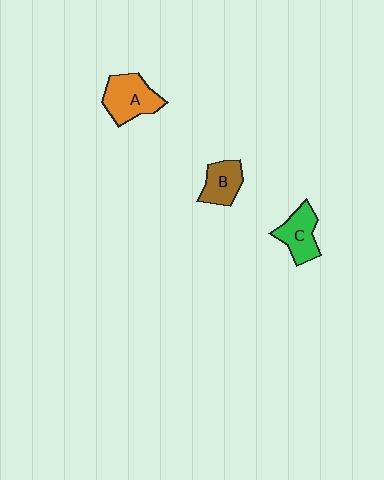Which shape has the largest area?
Shape A (orange).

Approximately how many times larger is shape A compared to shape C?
Approximately 1.3 times.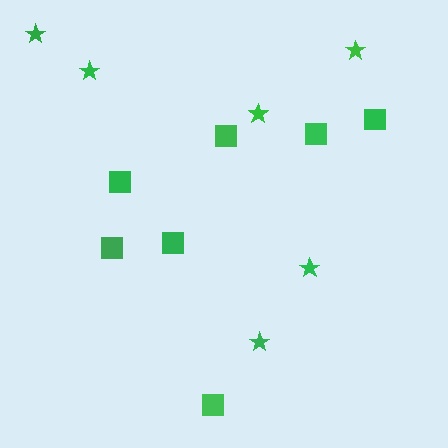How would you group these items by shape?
There are 2 groups: one group of squares (7) and one group of stars (6).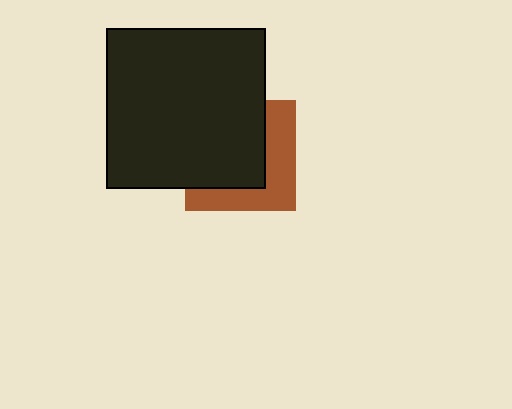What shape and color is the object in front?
The object in front is a black square.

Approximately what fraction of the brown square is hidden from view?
Roughly 58% of the brown square is hidden behind the black square.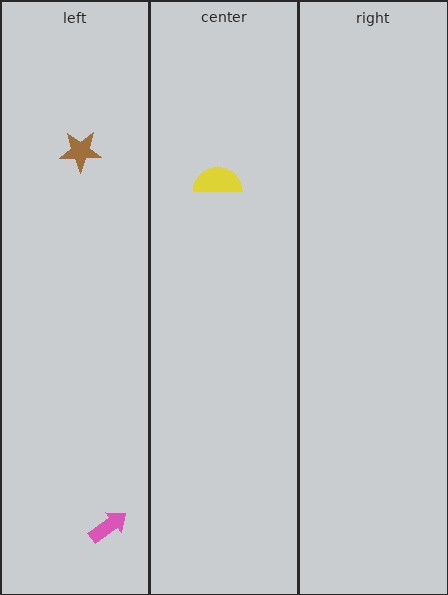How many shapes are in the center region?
1.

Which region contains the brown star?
The left region.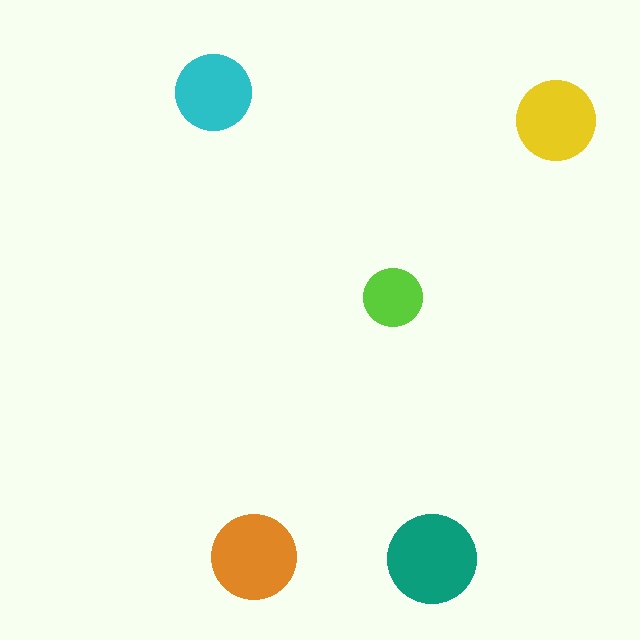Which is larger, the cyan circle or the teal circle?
The teal one.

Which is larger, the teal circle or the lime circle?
The teal one.